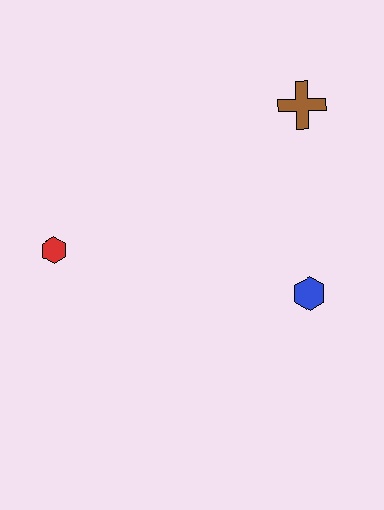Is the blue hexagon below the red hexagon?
Yes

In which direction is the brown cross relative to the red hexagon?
The brown cross is to the right of the red hexagon.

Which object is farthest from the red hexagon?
The brown cross is farthest from the red hexagon.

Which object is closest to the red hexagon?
The blue hexagon is closest to the red hexagon.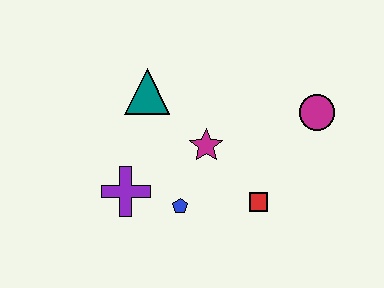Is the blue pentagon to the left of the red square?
Yes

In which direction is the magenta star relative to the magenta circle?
The magenta star is to the left of the magenta circle.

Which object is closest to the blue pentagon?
The purple cross is closest to the blue pentagon.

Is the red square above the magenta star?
No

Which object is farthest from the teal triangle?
The magenta circle is farthest from the teal triangle.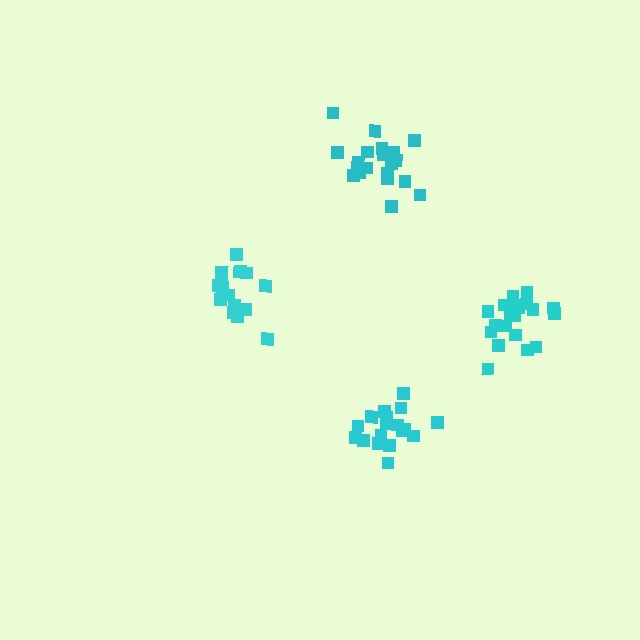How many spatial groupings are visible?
There are 4 spatial groupings.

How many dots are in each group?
Group 1: 15 dots, Group 2: 19 dots, Group 3: 18 dots, Group 4: 20 dots (72 total).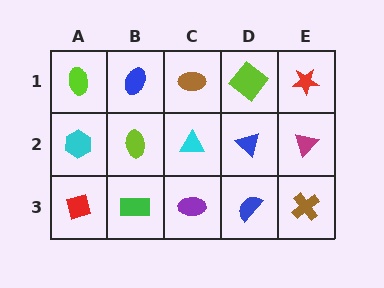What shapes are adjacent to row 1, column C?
A cyan triangle (row 2, column C), a blue ellipse (row 1, column B), a lime diamond (row 1, column D).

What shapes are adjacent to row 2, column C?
A brown ellipse (row 1, column C), a purple ellipse (row 3, column C), a lime ellipse (row 2, column B), a blue triangle (row 2, column D).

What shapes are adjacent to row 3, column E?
A magenta triangle (row 2, column E), a blue semicircle (row 3, column D).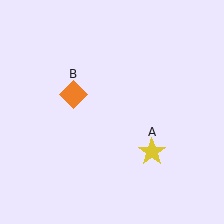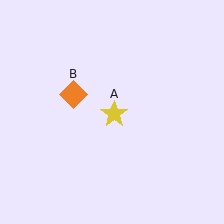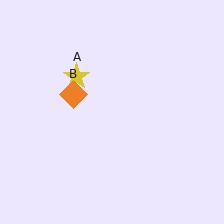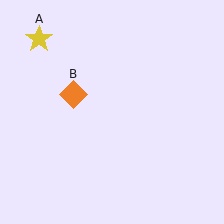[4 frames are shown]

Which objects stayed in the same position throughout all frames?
Orange diamond (object B) remained stationary.